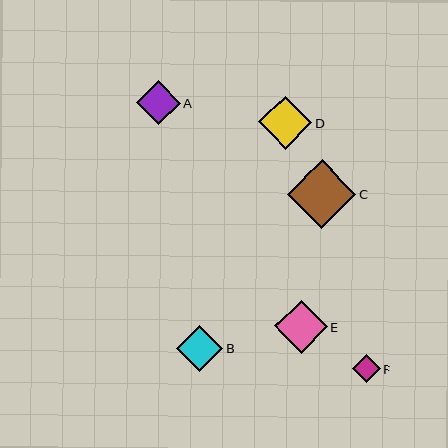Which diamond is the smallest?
Diamond F is the smallest with a size of approximately 28 pixels.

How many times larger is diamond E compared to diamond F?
Diamond E is approximately 1.9 times the size of diamond F.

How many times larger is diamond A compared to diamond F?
Diamond A is approximately 1.6 times the size of diamond F.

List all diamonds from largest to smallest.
From largest to smallest: C, D, E, B, A, F.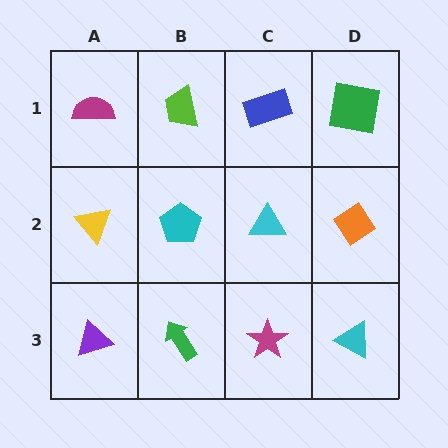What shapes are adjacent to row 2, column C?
A blue rectangle (row 1, column C), a magenta star (row 3, column C), a cyan pentagon (row 2, column B), an orange diamond (row 2, column D).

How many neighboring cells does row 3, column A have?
2.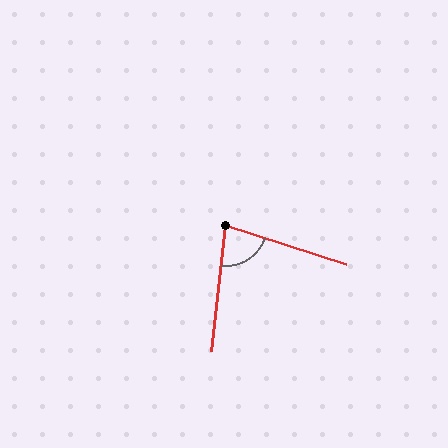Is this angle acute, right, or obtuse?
It is acute.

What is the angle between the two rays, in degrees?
Approximately 78 degrees.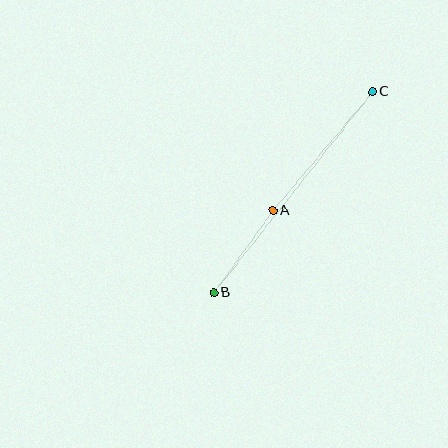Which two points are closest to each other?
Points A and B are closest to each other.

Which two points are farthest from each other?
Points B and C are farthest from each other.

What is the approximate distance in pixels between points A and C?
The distance between A and C is approximately 155 pixels.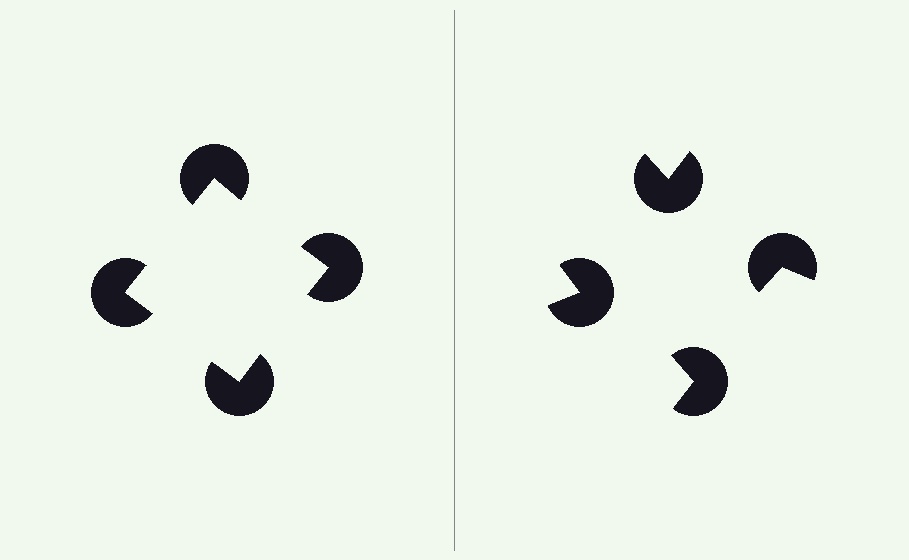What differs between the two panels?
The pac-man discs are positioned identically on both sides; only the wedge orientations differ. On the left they align to a square; on the right they are misaligned.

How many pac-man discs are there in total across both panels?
8 — 4 on each side.